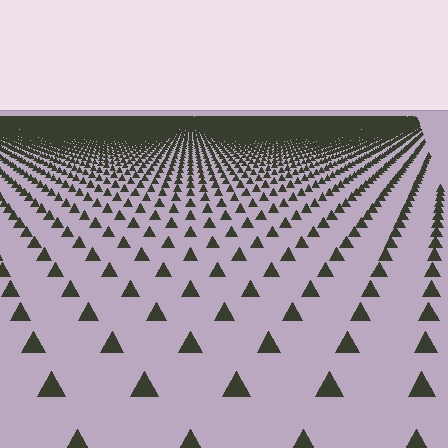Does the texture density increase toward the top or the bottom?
Density increases toward the top.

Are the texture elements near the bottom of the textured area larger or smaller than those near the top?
Larger. Near the bottom, elements are closer to the viewer and appear at a bigger on-screen size.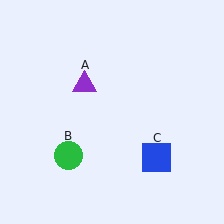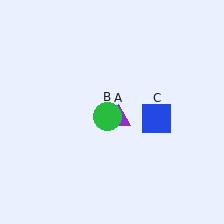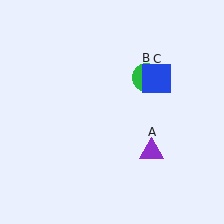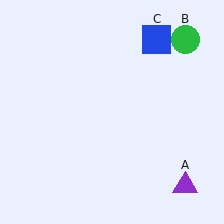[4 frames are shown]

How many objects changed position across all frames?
3 objects changed position: purple triangle (object A), green circle (object B), blue square (object C).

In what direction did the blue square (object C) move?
The blue square (object C) moved up.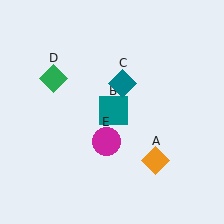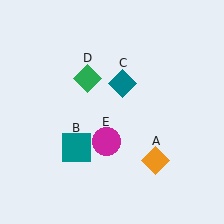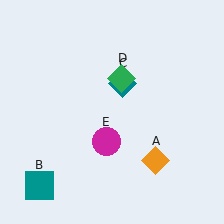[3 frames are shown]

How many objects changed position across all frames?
2 objects changed position: teal square (object B), green diamond (object D).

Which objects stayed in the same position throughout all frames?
Orange diamond (object A) and teal diamond (object C) and magenta circle (object E) remained stationary.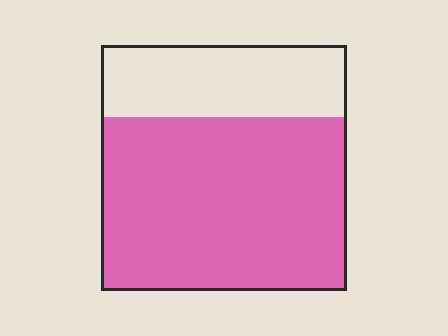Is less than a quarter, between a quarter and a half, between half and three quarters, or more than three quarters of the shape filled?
Between half and three quarters.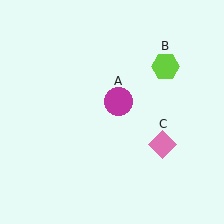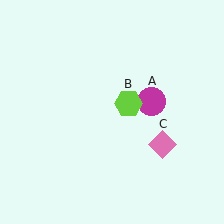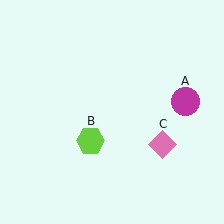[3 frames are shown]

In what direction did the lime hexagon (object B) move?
The lime hexagon (object B) moved down and to the left.